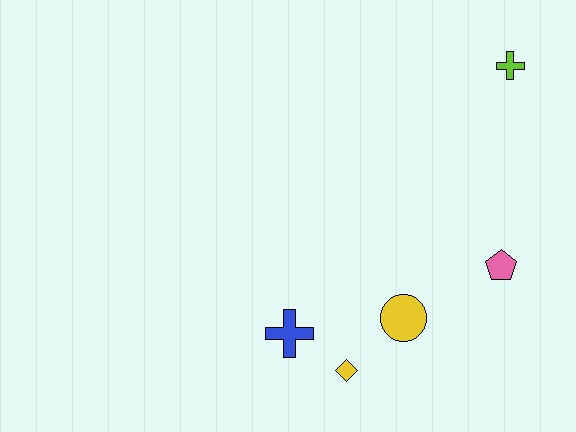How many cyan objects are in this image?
There are no cyan objects.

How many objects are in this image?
There are 5 objects.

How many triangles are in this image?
There are no triangles.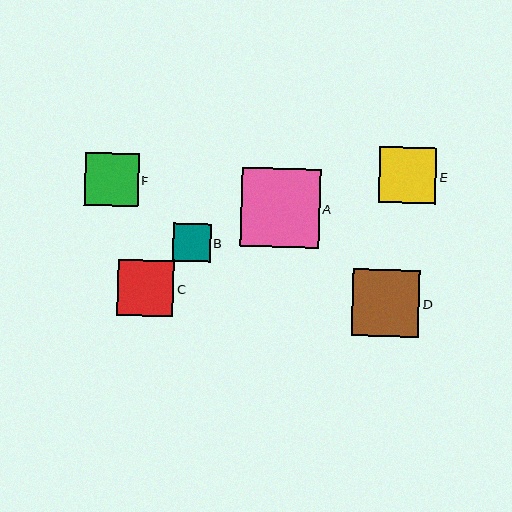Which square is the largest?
Square A is the largest with a size of approximately 79 pixels.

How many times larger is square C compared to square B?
Square C is approximately 1.5 times the size of square B.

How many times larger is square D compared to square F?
Square D is approximately 1.3 times the size of square F.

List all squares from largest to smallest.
From largest to smallest: A, D, E, C, F, B.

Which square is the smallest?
Square B is the smallest with a size of approximately 38 pixels.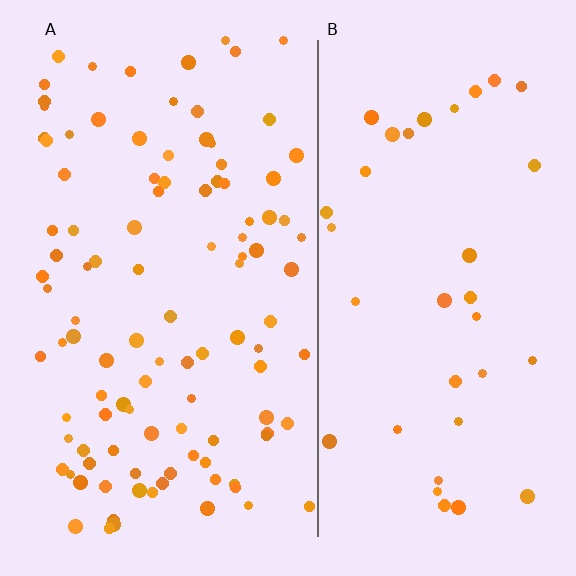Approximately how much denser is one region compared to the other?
Approximately 2.9× — region A over region B.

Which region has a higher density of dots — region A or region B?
A (the left).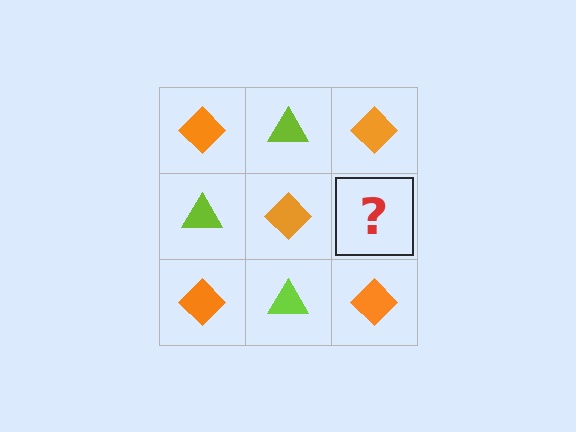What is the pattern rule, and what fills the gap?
The rule is that it alternates orange diamond and lime triangle in a checkerboard pattern. The gap should be filled with a lime triangle.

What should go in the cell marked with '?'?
The missing cell should contain a lime triangle.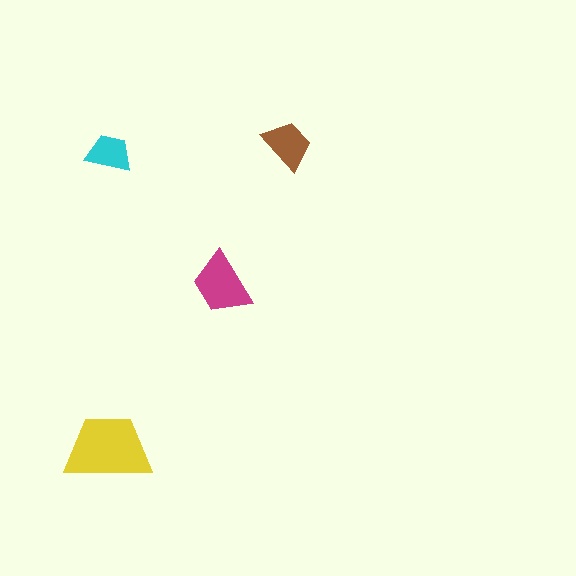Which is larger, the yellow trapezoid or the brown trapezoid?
The yellow one.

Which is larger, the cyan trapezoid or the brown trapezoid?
The brown one.